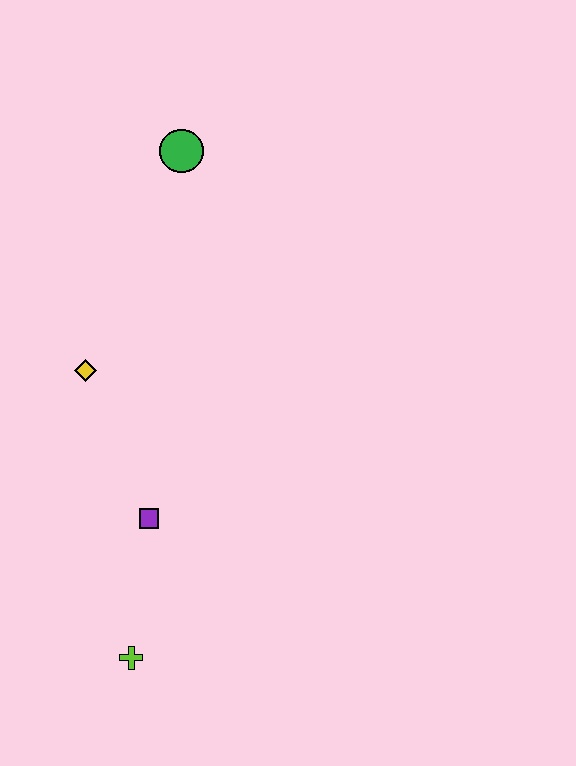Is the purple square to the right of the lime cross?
Yes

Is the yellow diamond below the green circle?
Yes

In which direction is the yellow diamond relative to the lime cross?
The yellow diamond is above the lime cross.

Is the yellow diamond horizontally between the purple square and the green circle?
No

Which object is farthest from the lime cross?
The green circle is farthest from the lime cross.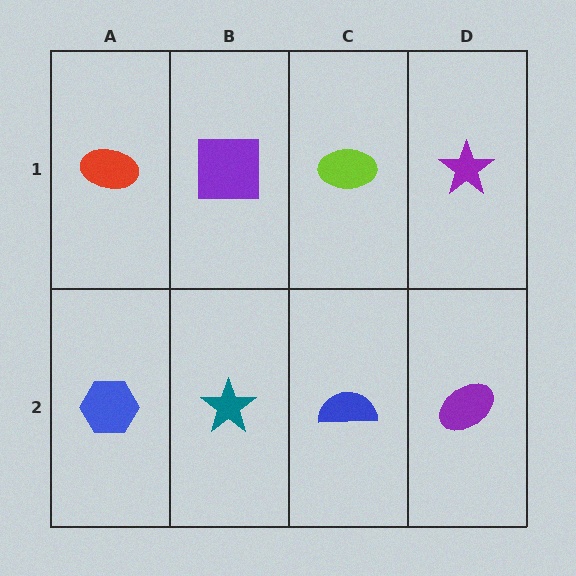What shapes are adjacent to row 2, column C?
A lime ellipse (row 1, column C), a teal star (row 2, column B), a purple ellipse (row 2, column D).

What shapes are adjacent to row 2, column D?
A purple star (row 1, column D), a blue semicircle (row 2, column C).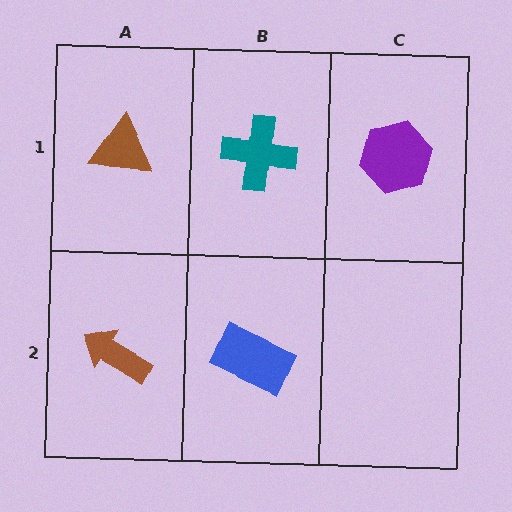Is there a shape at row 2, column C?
No, that cell is empty.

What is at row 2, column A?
A brown arrow.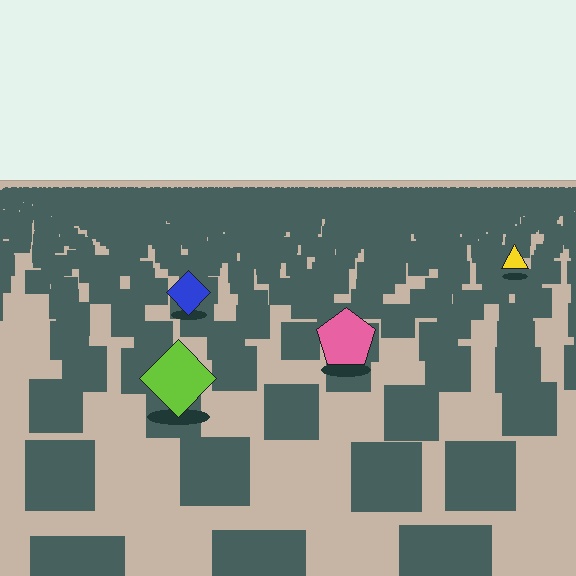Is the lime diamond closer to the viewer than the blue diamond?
Yes. The lime diamond is closer — you can tell from the texture gradient: the ground texture is coarser near it.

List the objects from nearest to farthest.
From nearest to farthest: the lime diamond, the pink pentagon, the blue diamond, the yellow triangle.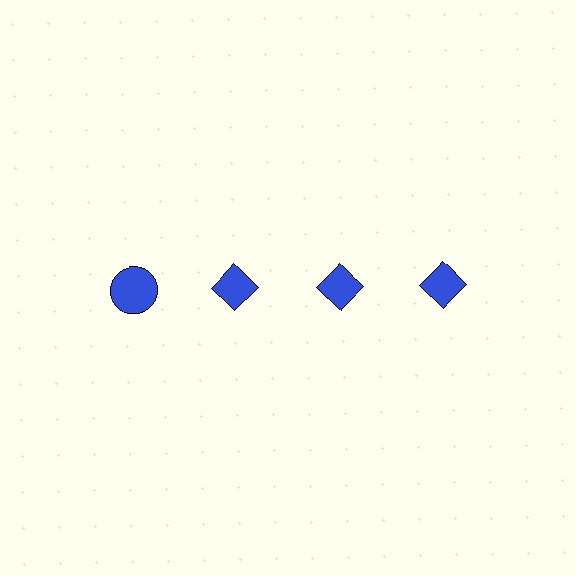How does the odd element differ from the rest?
It has a different shape: circle instead of diamond.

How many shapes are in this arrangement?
There are 4 shapes arranged in a grid pattern.